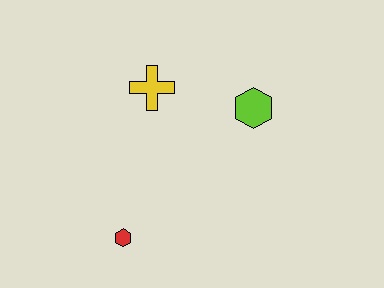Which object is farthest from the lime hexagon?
The red hexagon is farthest from the lime hexagon.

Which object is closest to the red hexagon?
The yellow cross is closest to the red hexagon.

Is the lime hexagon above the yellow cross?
No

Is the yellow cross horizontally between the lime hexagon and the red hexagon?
Yes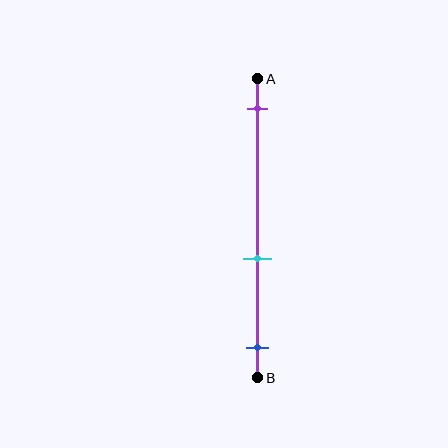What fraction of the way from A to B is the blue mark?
The blue mark is approximately 90% (0.9) of the way from A to B.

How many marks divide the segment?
There are 3 marks dividing the segment.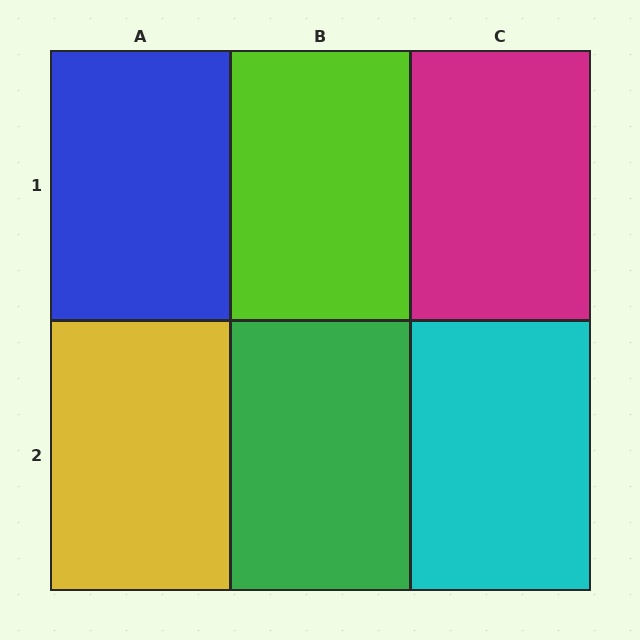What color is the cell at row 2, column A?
Yellow.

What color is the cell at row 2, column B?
Green.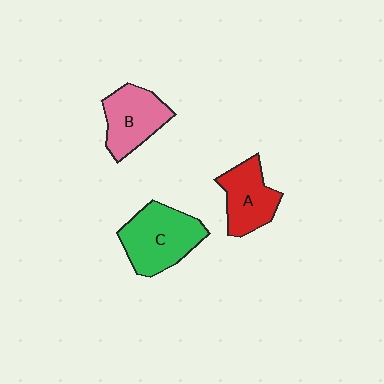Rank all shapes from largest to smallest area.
From largest to smallest: C (green), B (pink), A (red).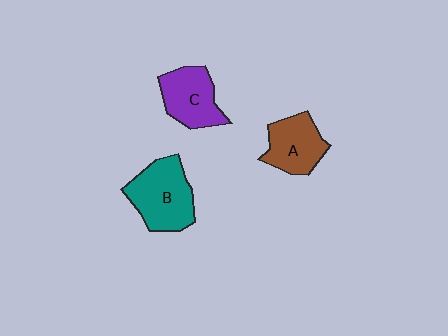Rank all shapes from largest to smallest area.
From largest to smallest: B (teal), C (purple), A (brown).